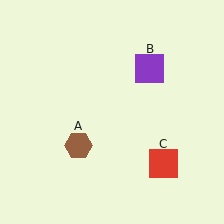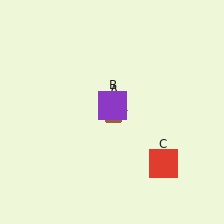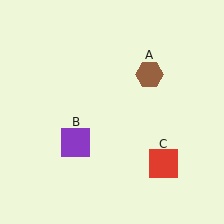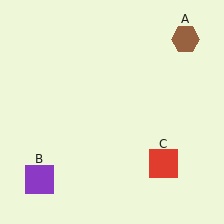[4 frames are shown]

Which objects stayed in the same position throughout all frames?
Red square (object C) remained stationary.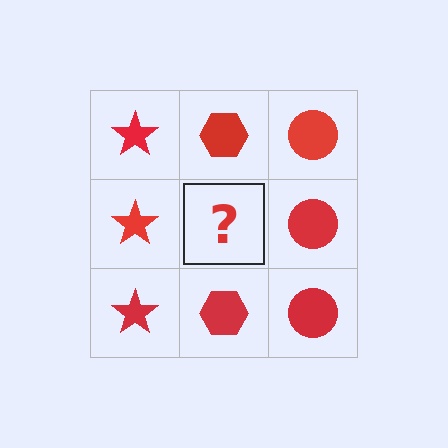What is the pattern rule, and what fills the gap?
The rule is that each column has a consistent shape. The gap should be filled with a red hexagon.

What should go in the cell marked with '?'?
The missing cell should contain a red hexagon.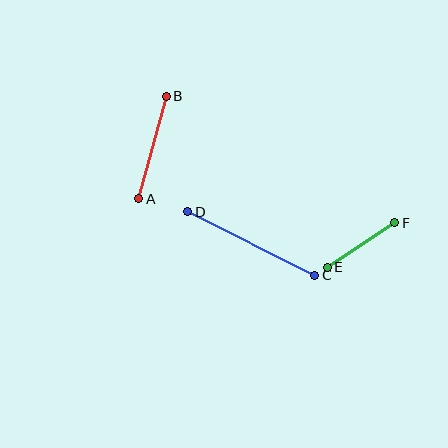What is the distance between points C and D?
The distance is approximately 142 pixels.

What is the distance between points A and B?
The distance is approximately 106 pixels.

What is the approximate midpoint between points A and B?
The midpoint is at approximately (152, 148) pixels.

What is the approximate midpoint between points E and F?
The midpoint is at approximately (361, 245) pixels.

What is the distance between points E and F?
The distance is approximately 81 pixels.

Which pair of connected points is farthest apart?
Points C and D are farthest apart.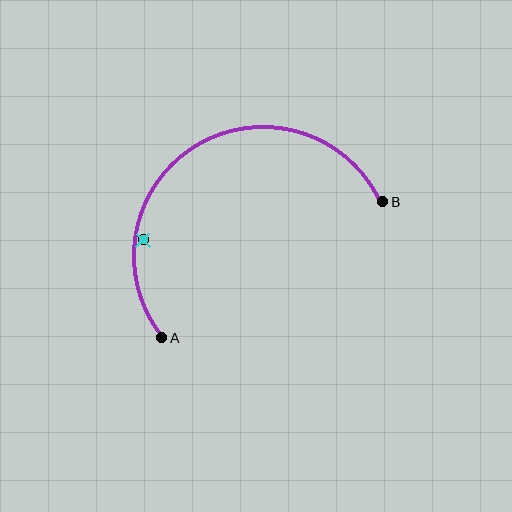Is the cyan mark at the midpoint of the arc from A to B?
No — the cyan mark does not lie on the arc at all. It sits slightly inside the curve.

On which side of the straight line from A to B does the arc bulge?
The arc bulges above the straight line connecting A and B.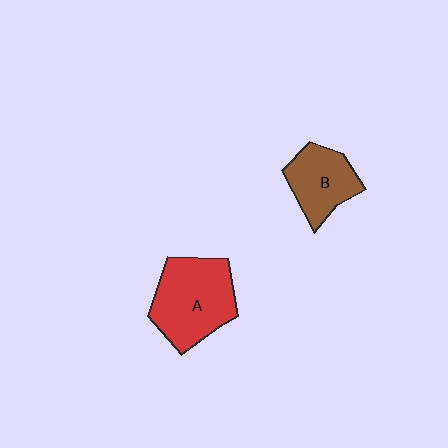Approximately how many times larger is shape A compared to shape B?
Approximately 1.5 times.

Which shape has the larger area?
Shape A (red).